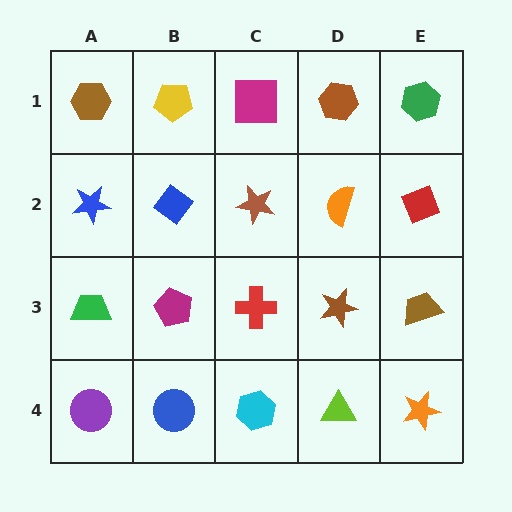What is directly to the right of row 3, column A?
A magenta pentagon.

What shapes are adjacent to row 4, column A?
A green trapezoid (row 3, column A), a blue circle (row 4, column B).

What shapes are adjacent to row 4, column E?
A brown trapezoid (row 3, column E), a lime triangle (row 4, column D).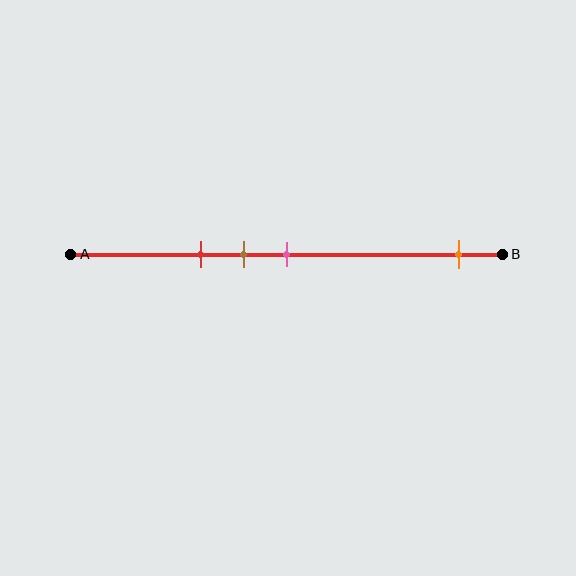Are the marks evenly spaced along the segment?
No, the marks are not evenly spaced.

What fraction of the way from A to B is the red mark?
The red mark is approximately 30% (0.3) of the way from A to B.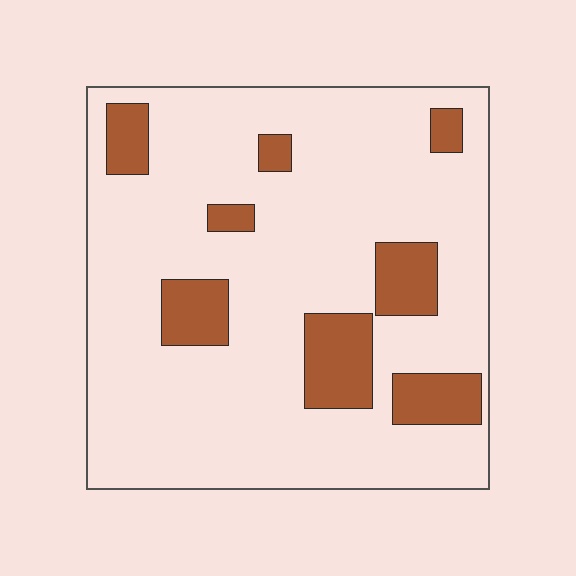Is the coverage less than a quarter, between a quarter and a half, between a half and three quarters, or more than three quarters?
Less than a quarter.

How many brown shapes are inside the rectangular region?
8.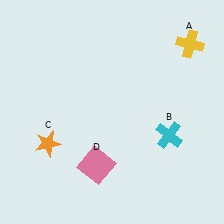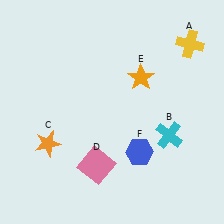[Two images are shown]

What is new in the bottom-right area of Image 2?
A blue hexagon (F) was added in the bottom-right area of Image 2.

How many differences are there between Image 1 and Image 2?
There are 2 differences between the two images.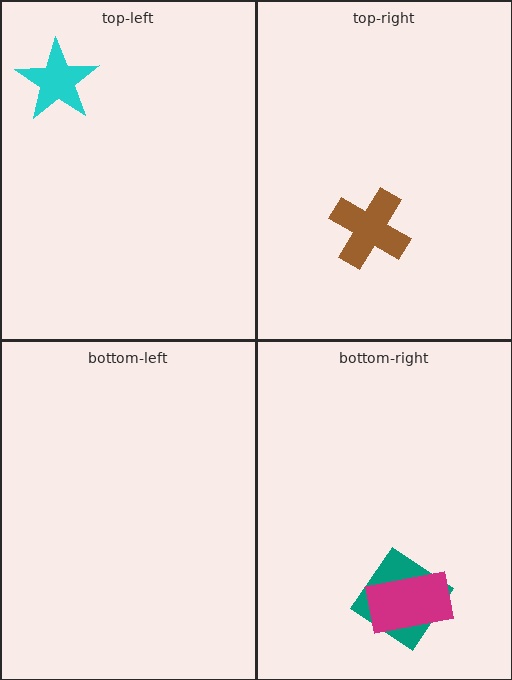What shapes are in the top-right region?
The brown cross.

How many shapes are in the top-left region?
1.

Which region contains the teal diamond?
The bottom-right region.